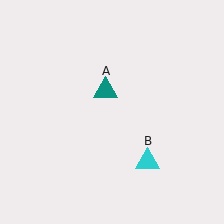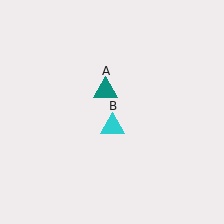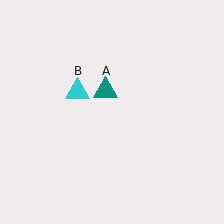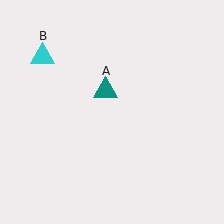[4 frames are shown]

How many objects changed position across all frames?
1 object changed position: cyan triangle (object B).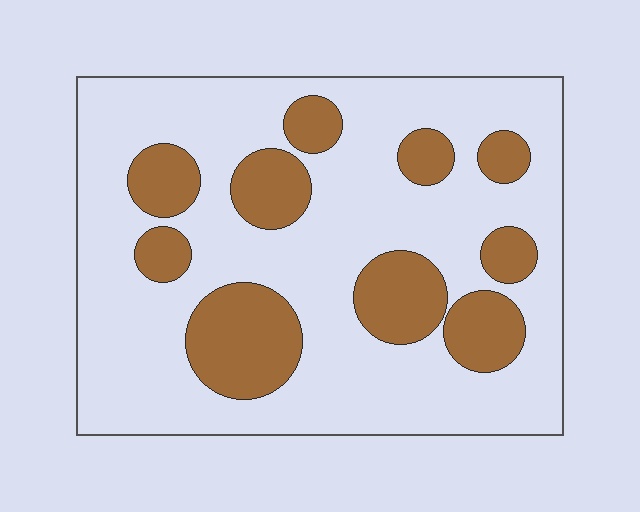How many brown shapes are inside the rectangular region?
10.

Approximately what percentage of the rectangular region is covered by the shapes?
Approximately 25%.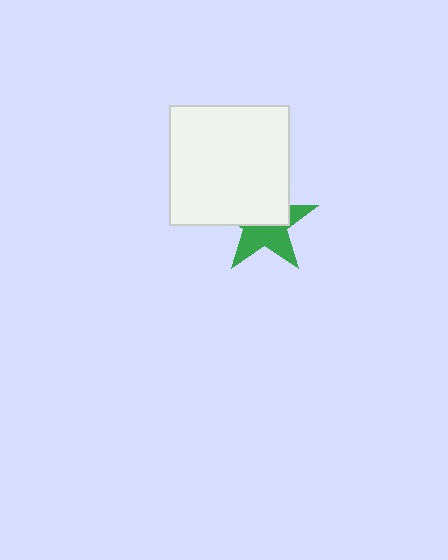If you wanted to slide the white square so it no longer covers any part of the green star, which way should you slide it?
Slide it up — that is the most direct way to separate the two shapes.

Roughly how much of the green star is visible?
About half of it is visible (roughly 51%).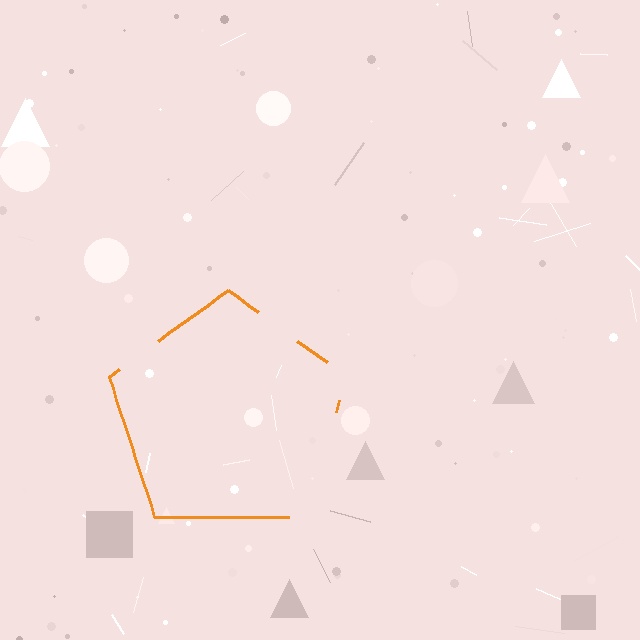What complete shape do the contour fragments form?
The contour fragments form a pentagon.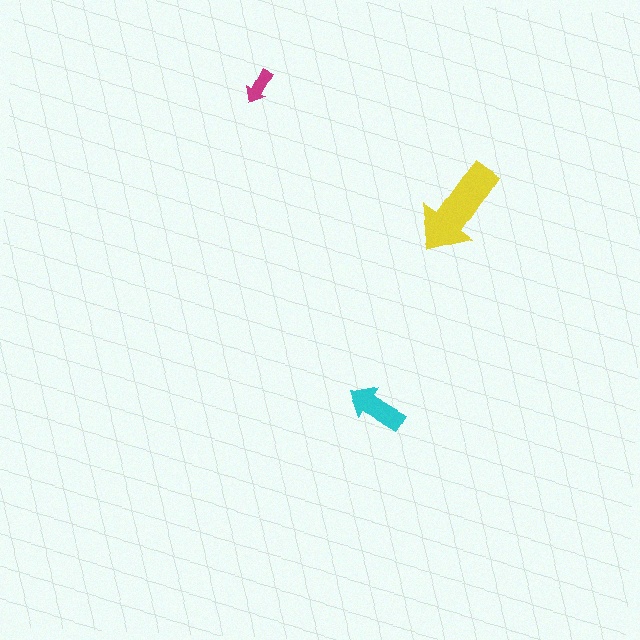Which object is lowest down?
The cyan arrow is bottommost.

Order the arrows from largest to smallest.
the yellow one, the cyan one, the magenta one.